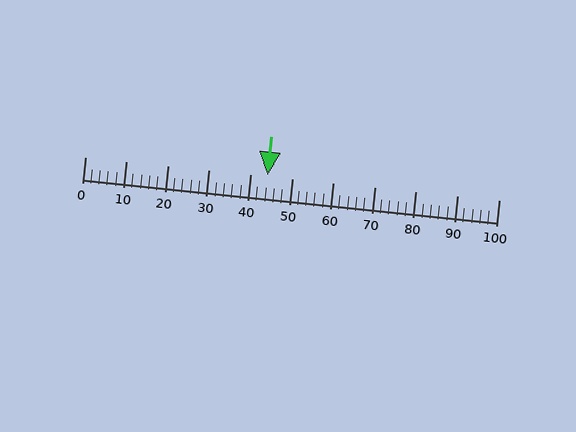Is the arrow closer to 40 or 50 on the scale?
The arrow is closer to 40.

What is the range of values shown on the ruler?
The ruler shows values from 0 to 100.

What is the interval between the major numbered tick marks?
The major tick marks are spaced 10 units apart.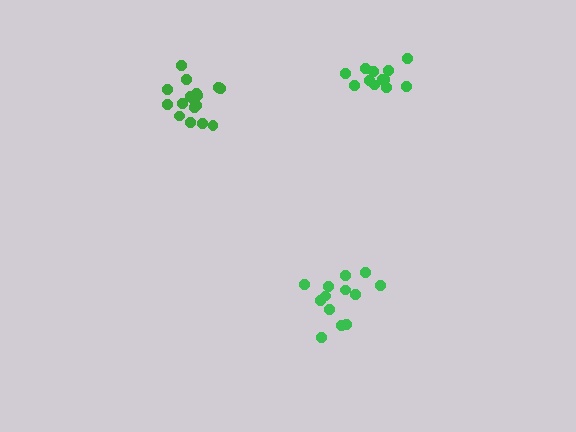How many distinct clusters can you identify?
There are 3 distinct clusters.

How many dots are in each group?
Group 1: 13 dots, Group 2: 18 dots, Group 3: 12 dots (43 total).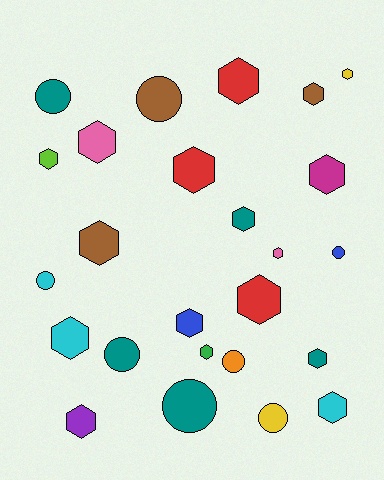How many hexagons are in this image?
There are 17 hexagons.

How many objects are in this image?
There are 25 objects.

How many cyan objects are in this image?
There are 3 cyan objects.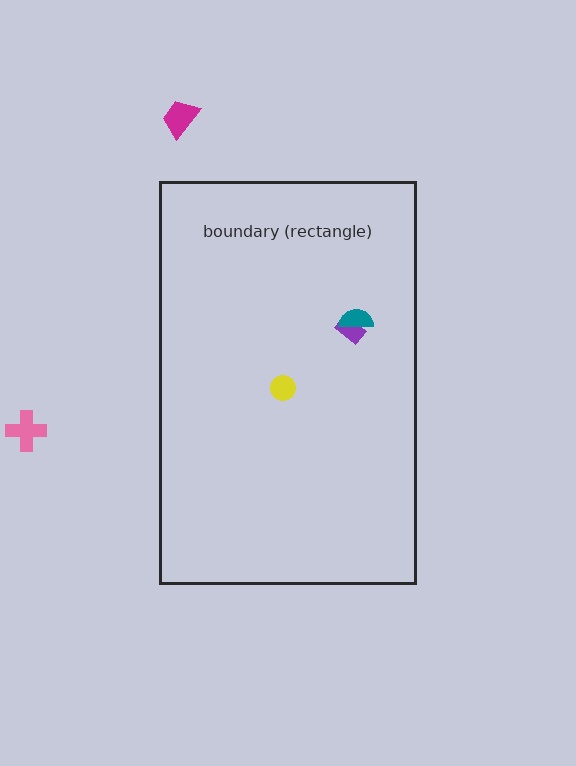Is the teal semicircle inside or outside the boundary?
Inside.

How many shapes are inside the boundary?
3 inside, 2 outside.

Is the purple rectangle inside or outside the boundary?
Inside.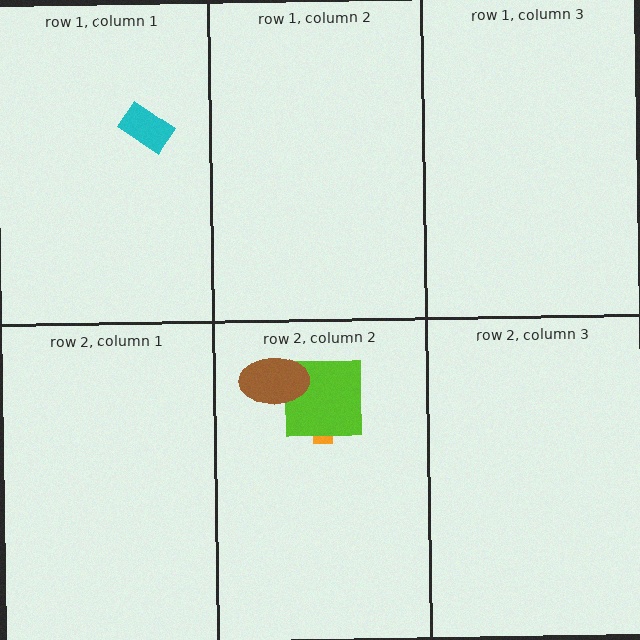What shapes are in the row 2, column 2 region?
The orange cross, the lime square, the brown ellipse.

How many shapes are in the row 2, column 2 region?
3.